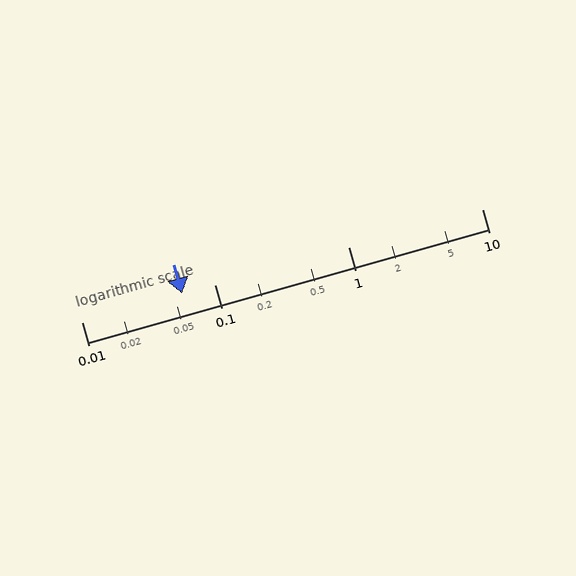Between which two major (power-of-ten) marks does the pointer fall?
The pointer is between 0.01 and 0.1.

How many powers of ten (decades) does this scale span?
The scale spans 3 decades, from 0.01 to 10.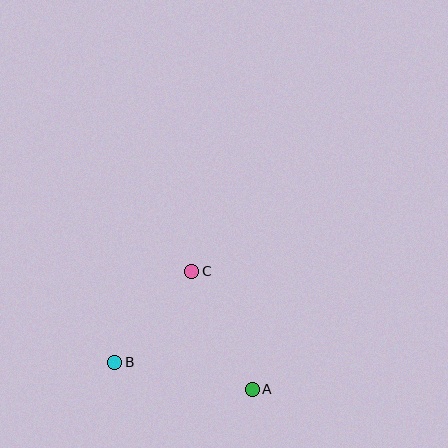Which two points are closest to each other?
Points B and C are closest to each other.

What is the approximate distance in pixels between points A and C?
The distance between A and C is approximately 133 pixels.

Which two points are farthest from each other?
Points A and B are farthest from each other.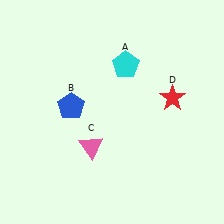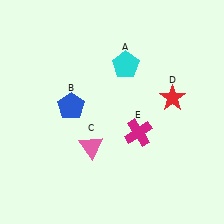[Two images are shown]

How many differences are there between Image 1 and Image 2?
There is 1 difference between the two images.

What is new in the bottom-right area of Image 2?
A magenta cross (E) was added in the bottom-right area of Image 2.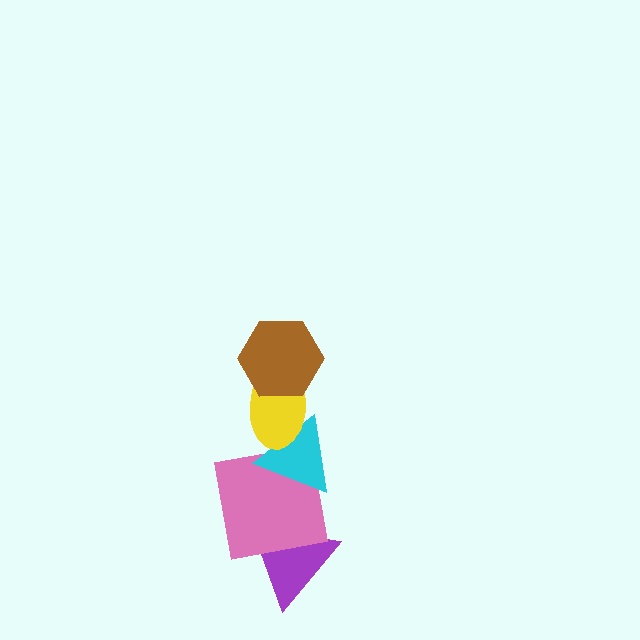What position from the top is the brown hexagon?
The brown hexagon is 1st from the top.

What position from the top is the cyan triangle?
The cyan triangle is 3rd from the top.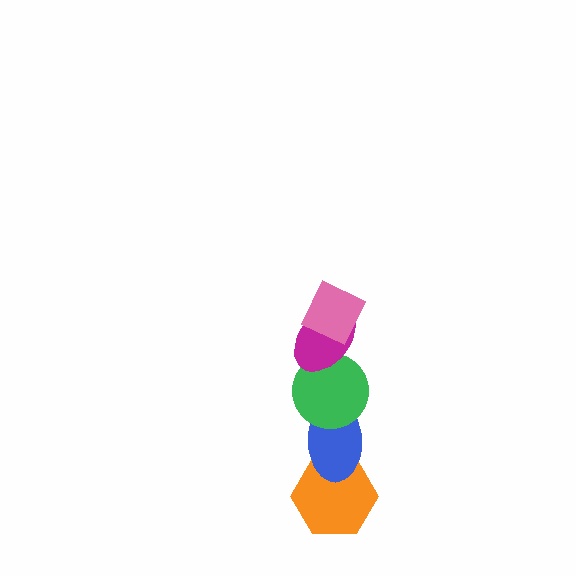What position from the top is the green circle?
The green circle is 3rd from the top.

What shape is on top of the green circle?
The magenta ellipse is on top of the green circle.